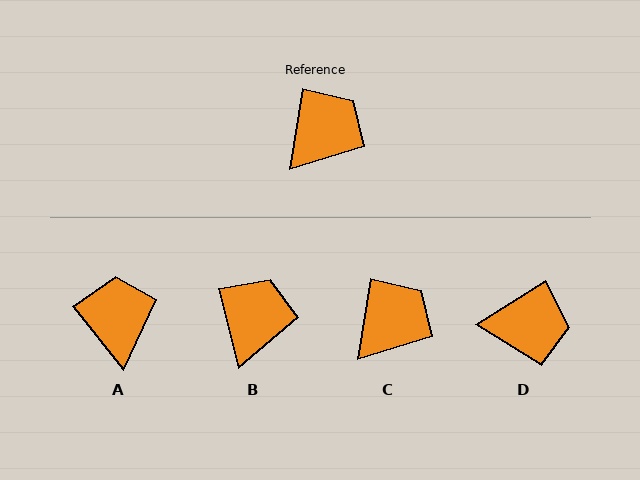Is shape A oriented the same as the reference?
No, it is off by about 48 degrees.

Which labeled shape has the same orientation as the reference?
C.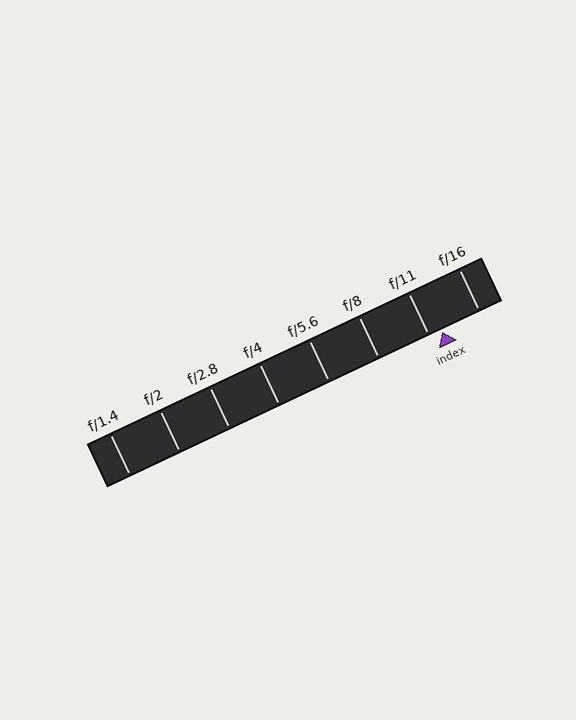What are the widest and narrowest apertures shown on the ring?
The widest aperture shown is f/1.4 and the narrowest is f/16.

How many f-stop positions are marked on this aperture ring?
There are 8 f-stop positions marked.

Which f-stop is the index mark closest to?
The index mark is closest to f/11.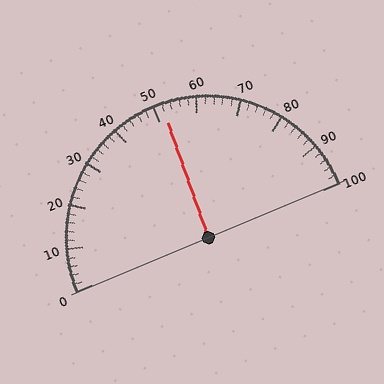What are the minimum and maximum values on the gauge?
The gauge ranges from 0 to 100.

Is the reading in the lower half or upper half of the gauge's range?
The reading is in the upper half of the range (0 to 100).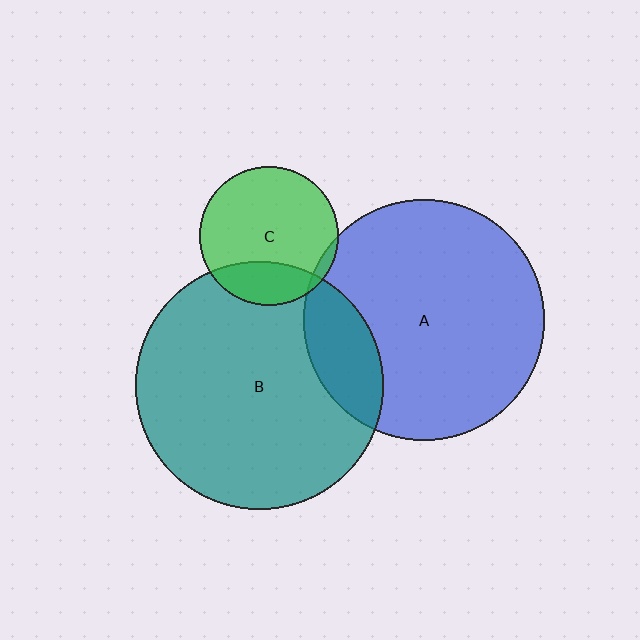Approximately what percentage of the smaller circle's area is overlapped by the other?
Approximately 25%.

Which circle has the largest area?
Circle B (teal).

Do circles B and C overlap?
Yes.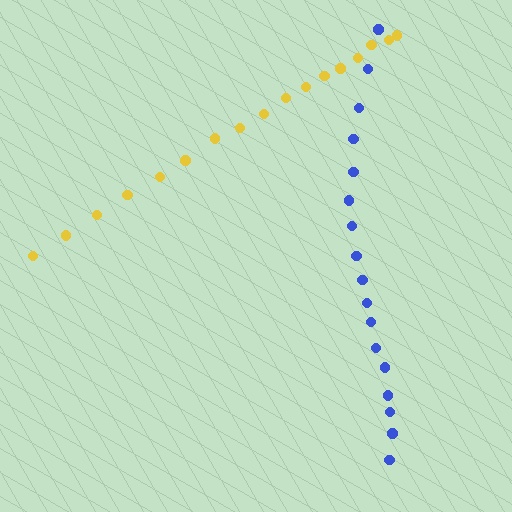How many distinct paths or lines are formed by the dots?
There are 2 distinct paths.